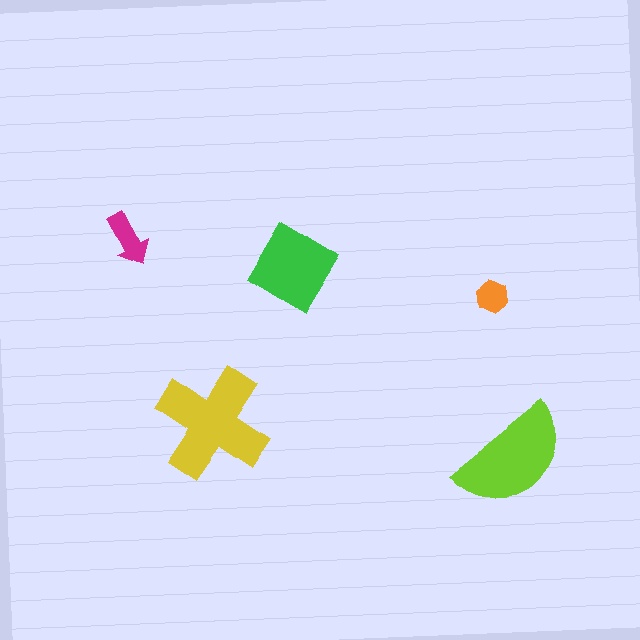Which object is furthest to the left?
The magenta arrow is leftmost.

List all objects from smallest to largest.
The orange hexagon, the magenta arrow, the green diamond, the lime semicircle, the yellow cross.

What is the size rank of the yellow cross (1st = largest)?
1st.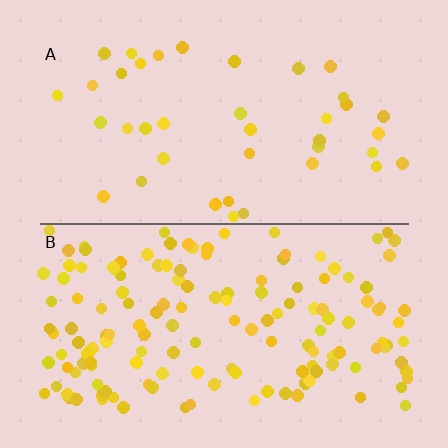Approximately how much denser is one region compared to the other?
Approximately 3.8× — region B over region A.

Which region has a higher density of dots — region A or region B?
B (the bottom).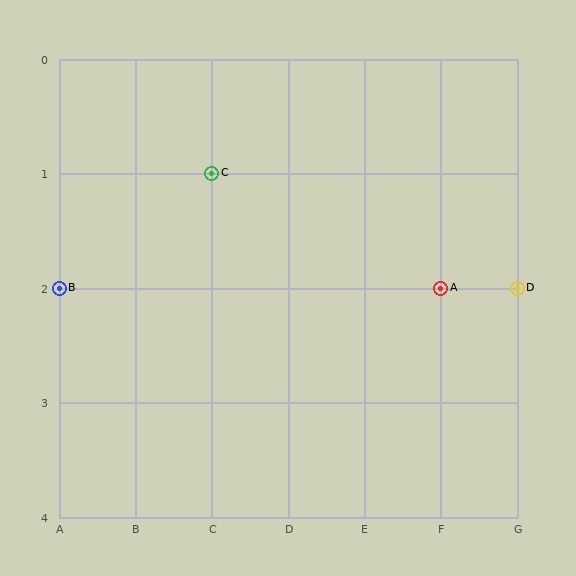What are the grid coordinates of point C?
Point C is at grid coordinates (C, 1).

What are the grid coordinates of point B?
Point B is at grid coordinates (A, 2).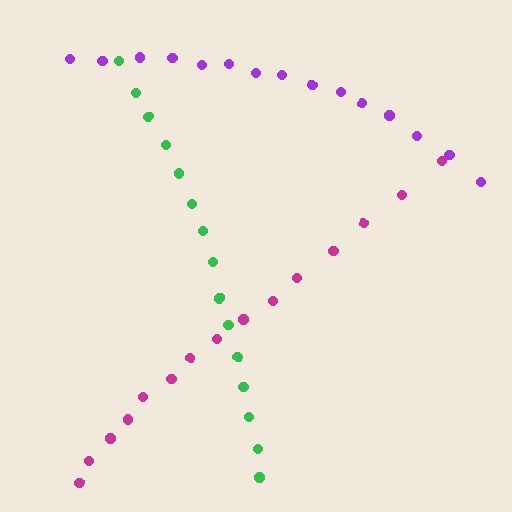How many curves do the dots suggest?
There are 3 distinct paths.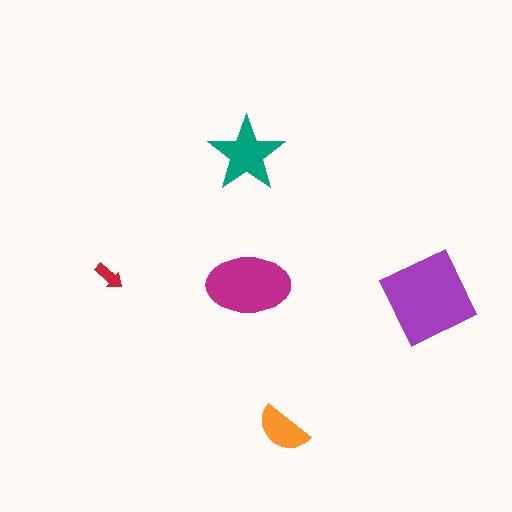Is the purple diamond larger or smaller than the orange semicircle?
Larger.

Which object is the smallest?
The red arrow.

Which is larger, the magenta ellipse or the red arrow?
The magenta ellipse.